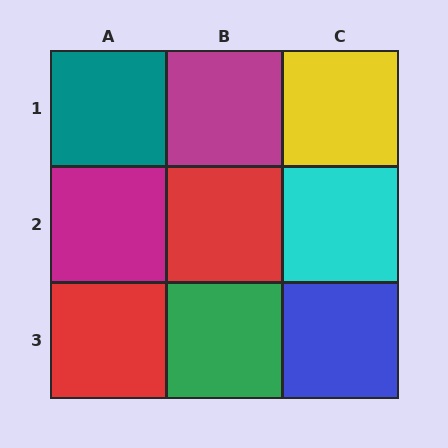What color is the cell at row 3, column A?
Red.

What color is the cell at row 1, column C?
Yellow.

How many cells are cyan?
1 cell is cyan.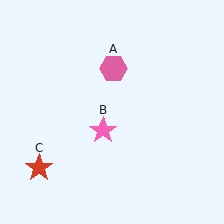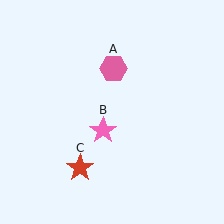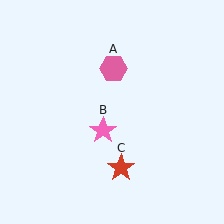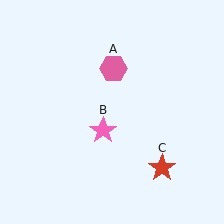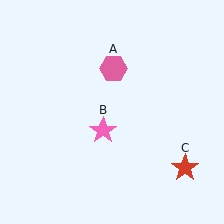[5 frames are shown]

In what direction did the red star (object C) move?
The red star (object C) moved right.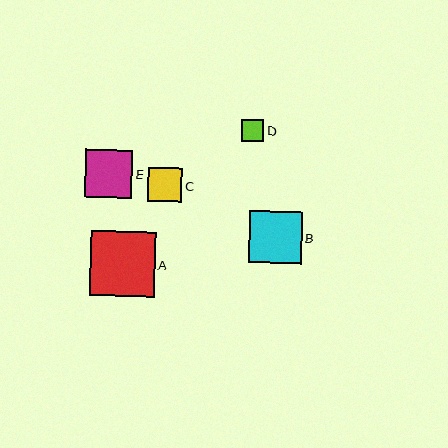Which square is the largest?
Square A is the largest with a size of approximately 65 pixels.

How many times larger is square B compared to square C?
Square B is approximately 1.5 times the size of square C.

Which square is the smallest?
Square D is the smallest with a size of approximately 22 pixels.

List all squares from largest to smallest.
From largest to smallest: A, B, E, C, D.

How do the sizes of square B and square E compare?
Square B and square E are approximately the same size.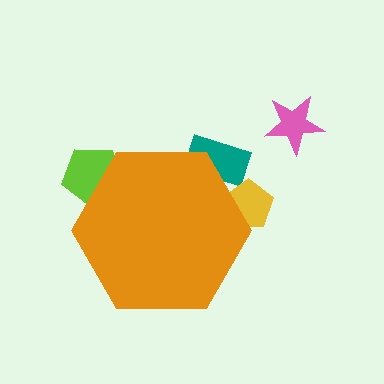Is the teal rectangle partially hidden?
Yes, the teal rectangle is partially hidden behind the orange hexagon.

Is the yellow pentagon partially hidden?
Yes, the yellow pentagon is partially hidden behind the orange hexagon.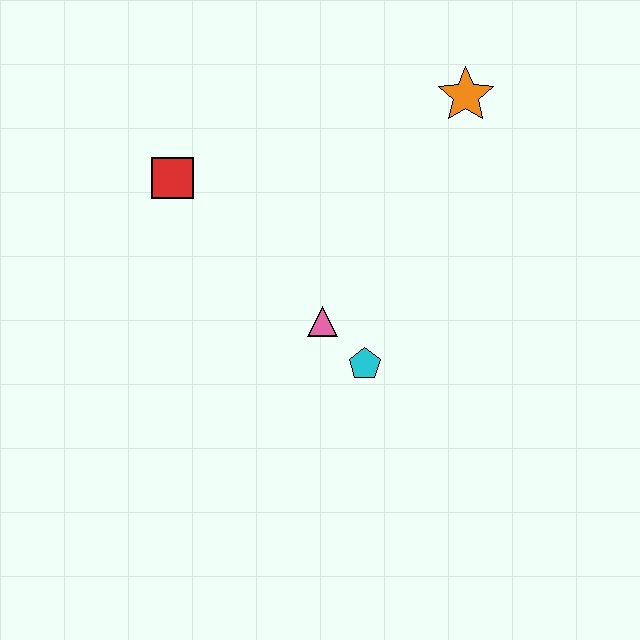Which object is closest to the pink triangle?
The cyan pentagon is closest to the pink triangle.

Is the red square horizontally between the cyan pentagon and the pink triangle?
No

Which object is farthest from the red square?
The orange star is farthest from the red square.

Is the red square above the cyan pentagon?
Yes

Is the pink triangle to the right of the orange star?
No